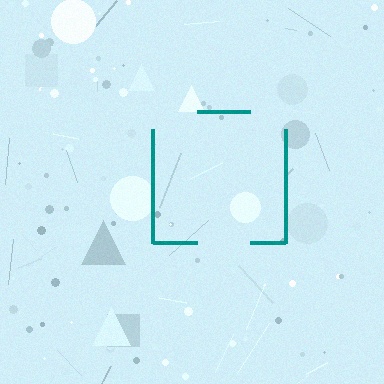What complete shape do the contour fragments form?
The contour fragments form a square.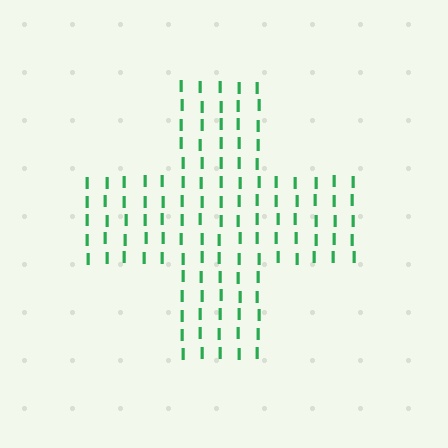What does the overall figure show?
The overall figure shows a cross.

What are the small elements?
The small elements are letter I's.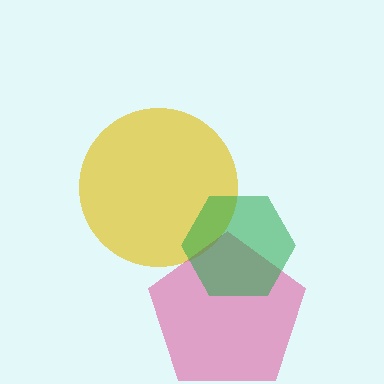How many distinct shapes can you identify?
There are 3 distinct shapes: a yellow circle, a magenta pentagon, a green hexagon.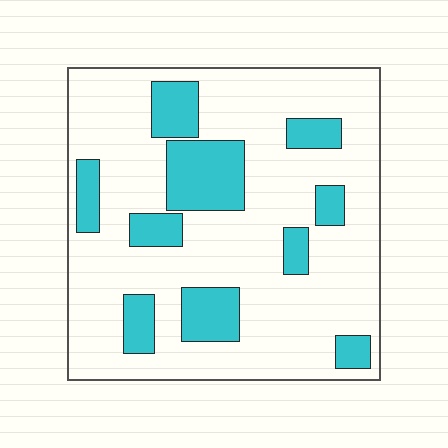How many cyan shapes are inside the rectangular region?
10.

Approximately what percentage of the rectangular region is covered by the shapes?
Approximately 25%.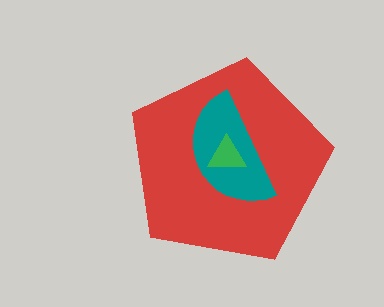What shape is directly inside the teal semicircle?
The green triangle.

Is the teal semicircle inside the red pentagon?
Yes.